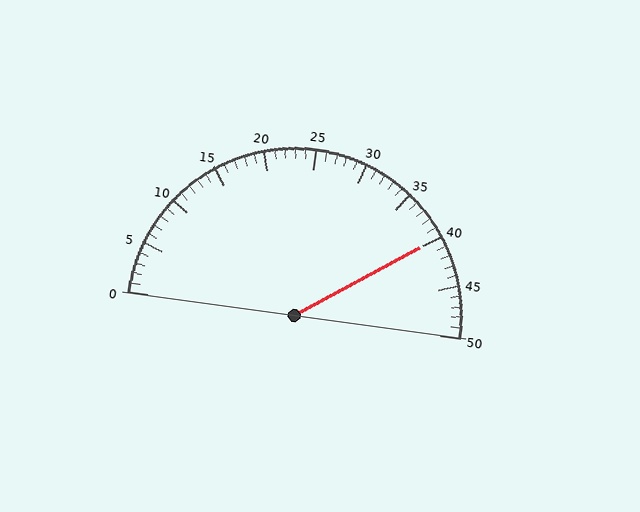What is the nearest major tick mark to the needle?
The nearest major tick mark is 40.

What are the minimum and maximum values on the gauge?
The gauge ranges from 0 to 50.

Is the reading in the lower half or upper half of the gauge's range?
The reading is in the upper half of the range (0 to 50).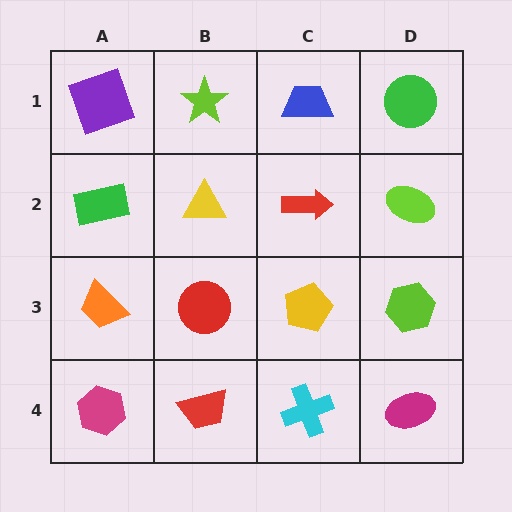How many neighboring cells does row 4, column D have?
2.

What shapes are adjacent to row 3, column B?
A yellow triangle (row 2, column B), a red trapezoid (row 4, column B), an orange trapezoid (row 3, column A), a yellow pentagon (row 3, column C).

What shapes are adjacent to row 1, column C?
A red arrow (row 2, column C), a lime star (row 1, column B), a green circle (row 1, column D).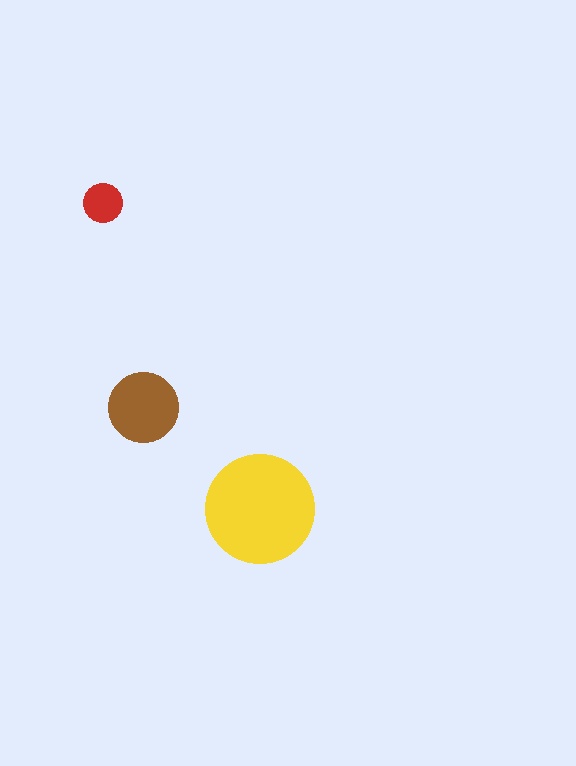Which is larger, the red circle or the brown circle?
The brown one.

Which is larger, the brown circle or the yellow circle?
The yellow one.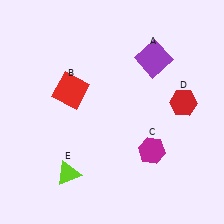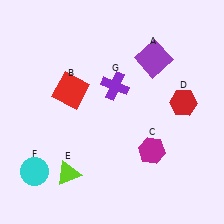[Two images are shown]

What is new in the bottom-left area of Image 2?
A cyan circle (F) was added in the bottom-left area of Image 2.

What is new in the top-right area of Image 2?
A purple cross (G) was added in the top-right area of Image 2.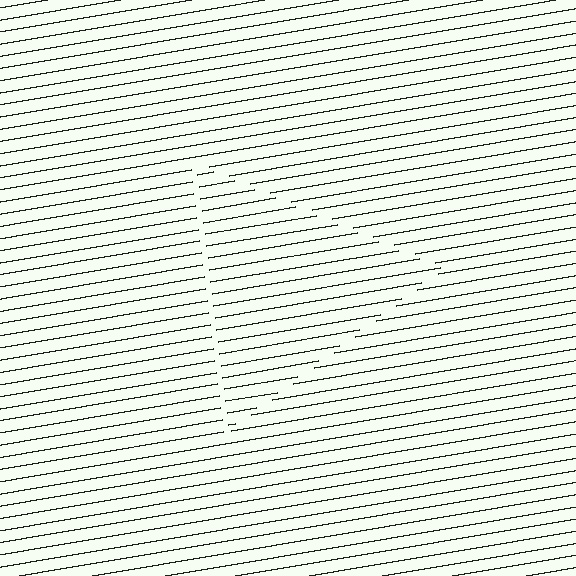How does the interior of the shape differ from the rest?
The interior of the shape contains the same grating, shifted by half a period — the contour is defined by the phase discontinuity where line-ends from the inner and outer gratings abut.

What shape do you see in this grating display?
An illusory triangle. The interior of the shape contains the same grating, shifted by half a period — the contour is defined by the phase discontinuity where line-ends from the inner and outer gratings abut.